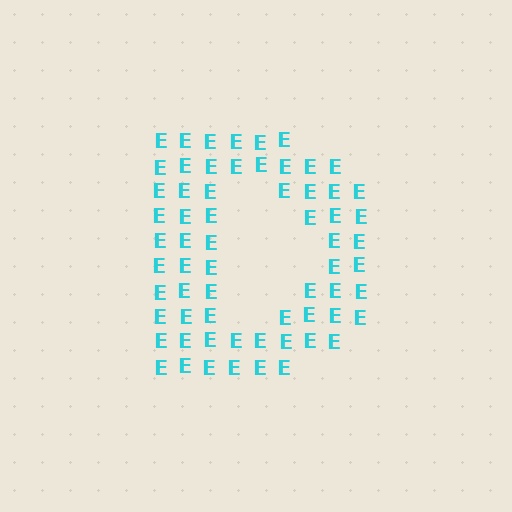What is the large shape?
The large shape is the letter D.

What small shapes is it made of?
It is made of small letter E's.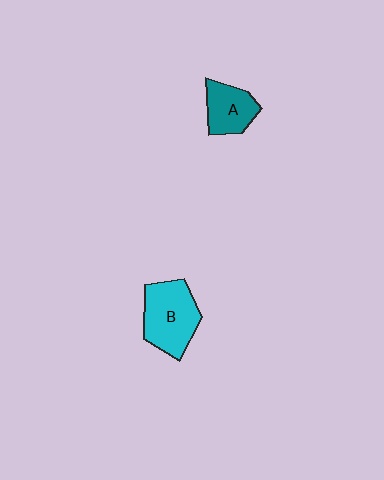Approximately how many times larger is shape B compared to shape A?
Approximately 1.5 times.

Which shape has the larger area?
Shape B (cyan).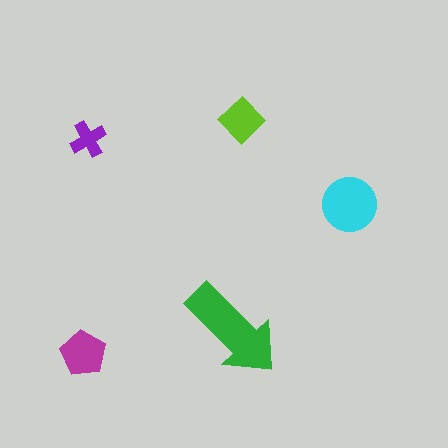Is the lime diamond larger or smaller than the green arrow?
Smaller.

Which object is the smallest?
The purple cross.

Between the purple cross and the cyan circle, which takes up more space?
The cyan circle.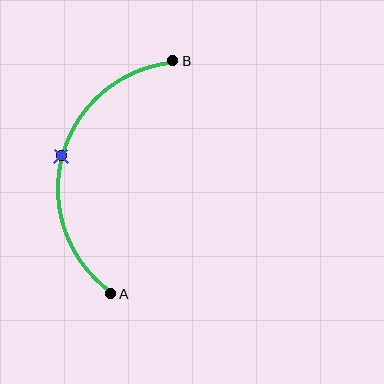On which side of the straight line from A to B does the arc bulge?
The arc bulges to the left of the straight line connecting A and B.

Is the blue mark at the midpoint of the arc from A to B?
Yes. The blue mark lies on the arc at equal arc-length from both A and B — it is the arc midpoint.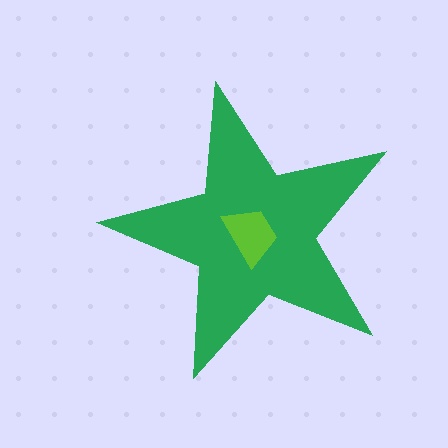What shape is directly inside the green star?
The lime trapezoid.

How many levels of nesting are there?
2.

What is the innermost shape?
The lime trapezoid.